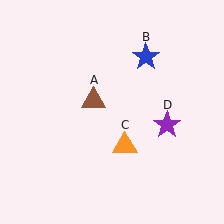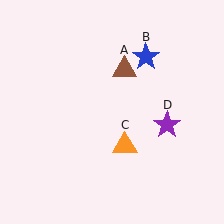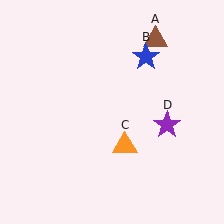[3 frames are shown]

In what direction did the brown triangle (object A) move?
The brown triangle (object A) moved up and to the right.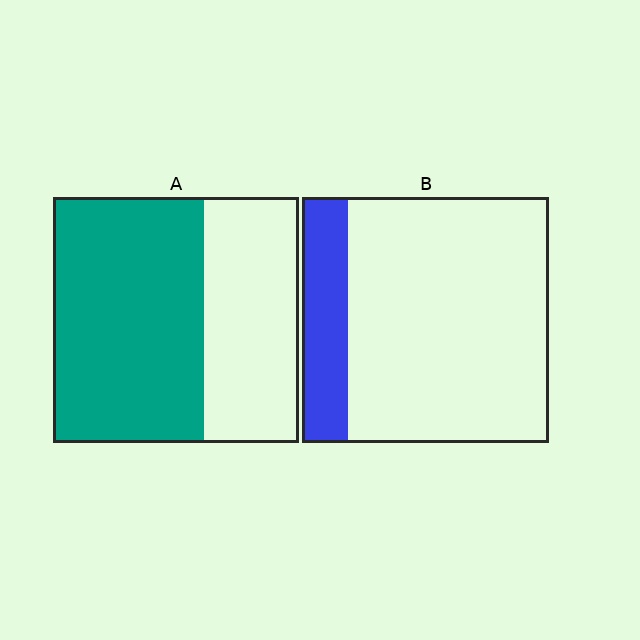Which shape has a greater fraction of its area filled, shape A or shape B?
Shape A.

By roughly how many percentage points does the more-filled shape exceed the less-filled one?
By roughly 45 percentage points (A over B).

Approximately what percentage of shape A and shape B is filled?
A is approximately 60% and B is approximately 20%.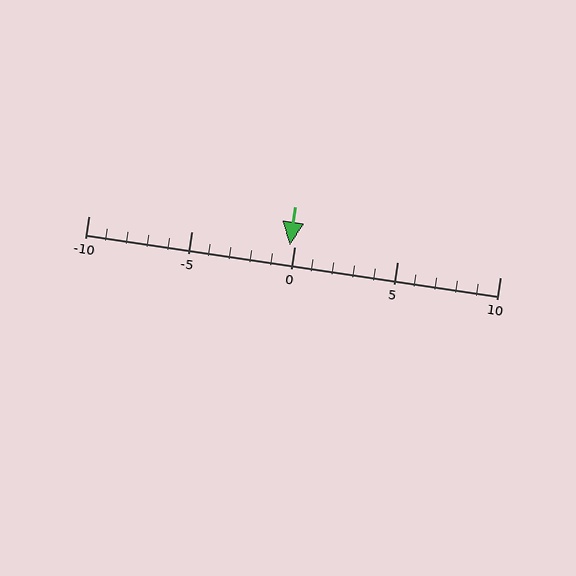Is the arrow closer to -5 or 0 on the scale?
The arrow is closer to 0.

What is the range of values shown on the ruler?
The ruler shows values from -10 to 10.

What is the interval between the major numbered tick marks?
The major tick marks are spaced 5 units apart.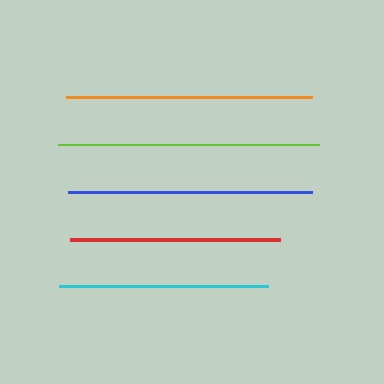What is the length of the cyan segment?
The cyan segment is approximately 209 pixels long.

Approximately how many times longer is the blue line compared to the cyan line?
The blue line is approximately 1.2 times the length of the cyan line.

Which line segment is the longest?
The lime line is the longest at approximately 261 pixels.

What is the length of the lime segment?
The lime segment is approximately 261 pixels long.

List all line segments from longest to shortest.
From longest to shortest: lime, orange, blue, red, cyan.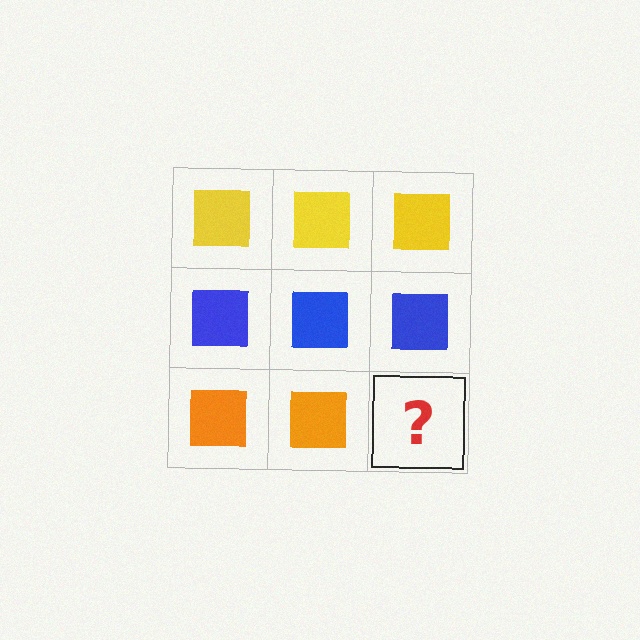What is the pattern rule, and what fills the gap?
The rule is that each row has a consistent color. The gap should be filled with an orange square.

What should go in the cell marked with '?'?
The missing cell should contain an orange square.